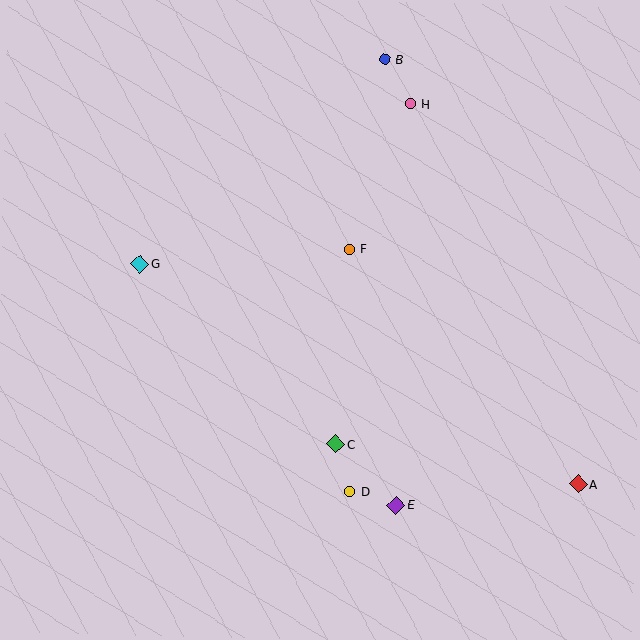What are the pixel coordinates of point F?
Point F is at (349, 249).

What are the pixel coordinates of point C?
Point C is at (336, 444).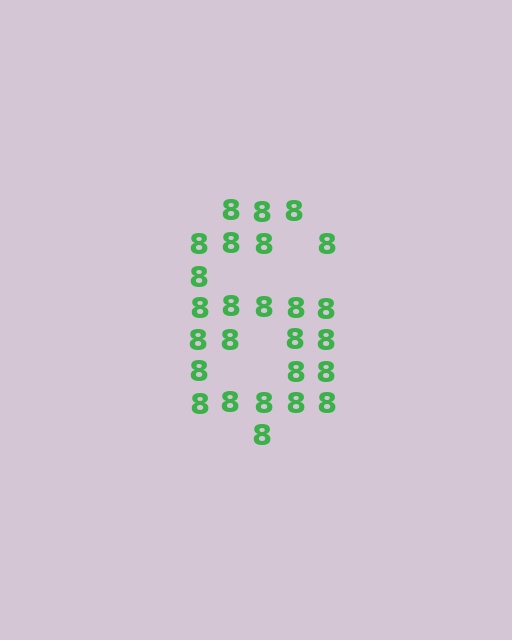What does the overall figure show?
The overall figure shows the digit 6.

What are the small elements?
The small elements are digit 8's.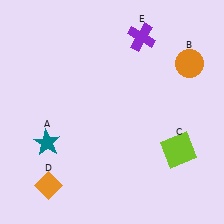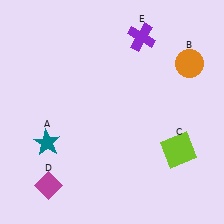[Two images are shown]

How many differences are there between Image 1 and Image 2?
There is 1 difference between the two images.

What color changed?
The diamond (D) changed from orange in Image 1 to magenta in Image 2.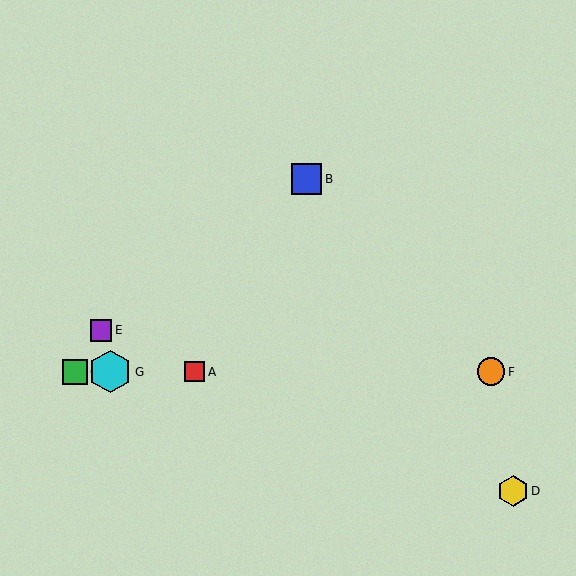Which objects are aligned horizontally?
Objects A, C, F, G are aligned horizontally.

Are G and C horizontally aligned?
Yes, both are at y≈372.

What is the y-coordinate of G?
Object G is at y≈372.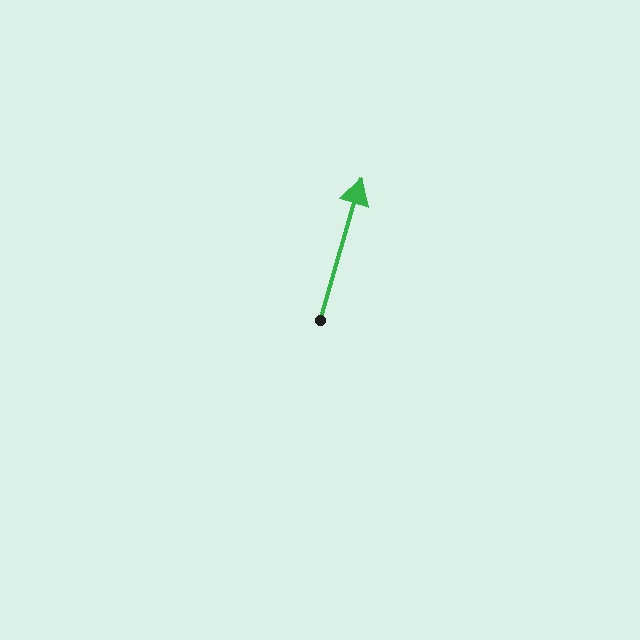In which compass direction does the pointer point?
North.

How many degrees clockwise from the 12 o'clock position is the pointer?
Approximately 16 degrees.